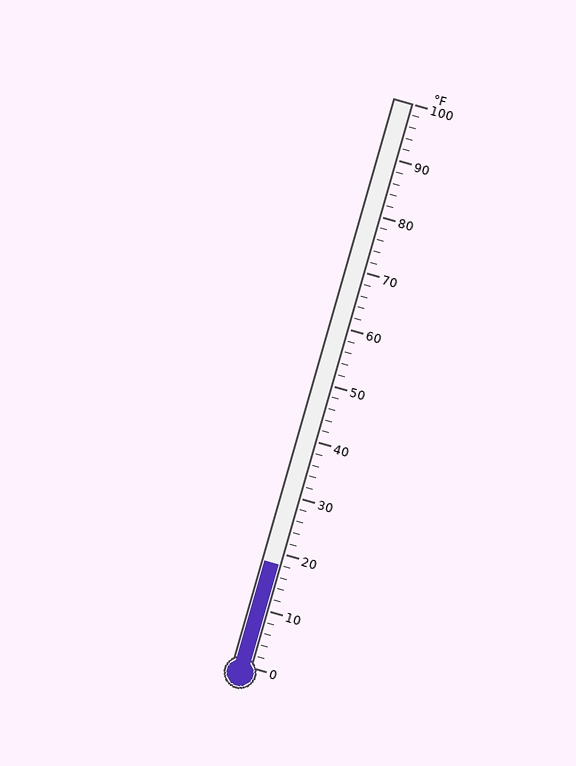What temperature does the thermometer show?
The thermometer shows approximately 18°F.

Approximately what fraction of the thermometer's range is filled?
The thermometer is filled to approximately 20% of its range.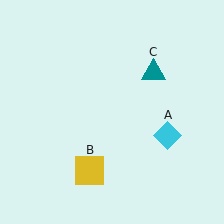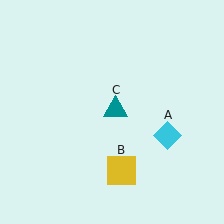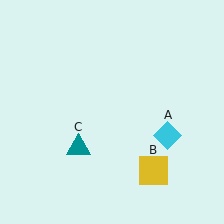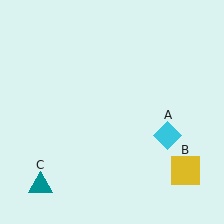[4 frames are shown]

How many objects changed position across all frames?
2 objects changed position: yellow square (object B), teal triangle (object C).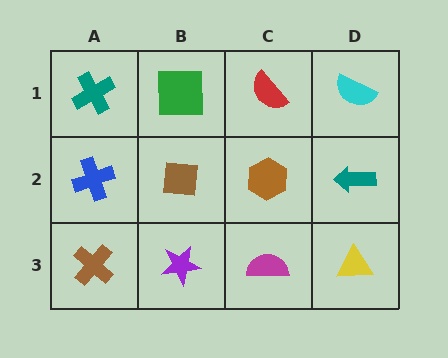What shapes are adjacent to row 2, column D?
A cyan semicircle (row 1, column D), a yellow triangle (row 3, column D), a brown hexagon (row 2, column C).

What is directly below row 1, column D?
A teal arrow.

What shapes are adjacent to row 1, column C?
A brown hexagon (row 2, column C), a green square (row 1, column B), a cyan semicircle (row 1, column D).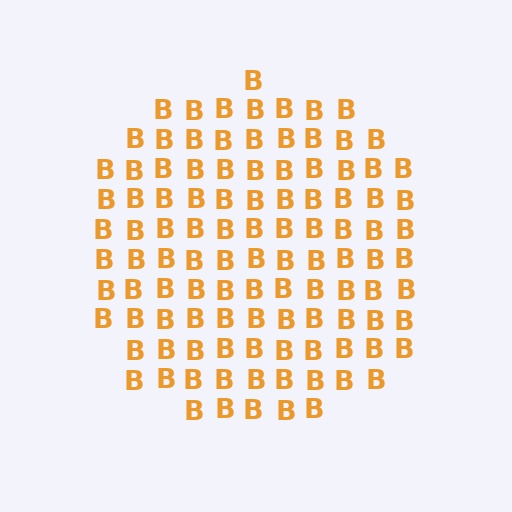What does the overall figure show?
The overall figure shows a circle.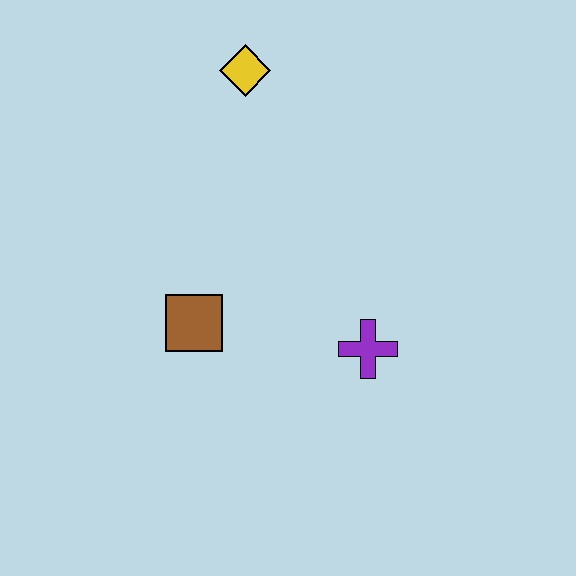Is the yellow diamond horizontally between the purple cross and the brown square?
Yes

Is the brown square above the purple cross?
Yes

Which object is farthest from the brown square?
The yellow diamond is farthest from the brown square.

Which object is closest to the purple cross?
The brown square is closest to the purple cross.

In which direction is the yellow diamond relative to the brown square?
The yellow diamond is above the brown square.